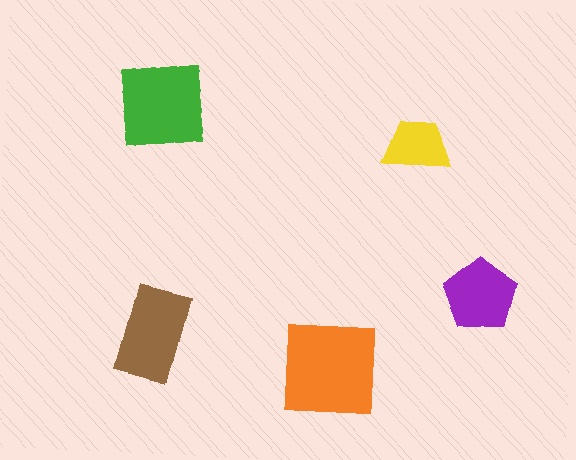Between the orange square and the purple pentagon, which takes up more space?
The orange square.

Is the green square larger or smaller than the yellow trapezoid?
Larger.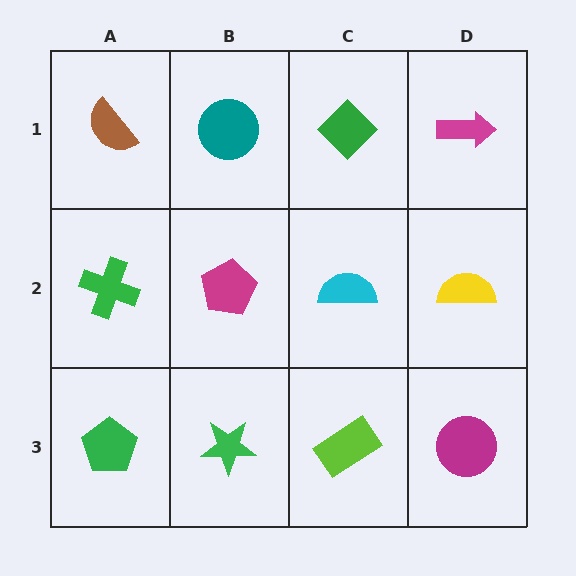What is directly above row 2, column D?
A magenta arrow.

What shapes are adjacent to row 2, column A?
A brown semicircle (row 1, column A), a green pentagon (row 3, column A), a magenta pentagon (row 2, column B).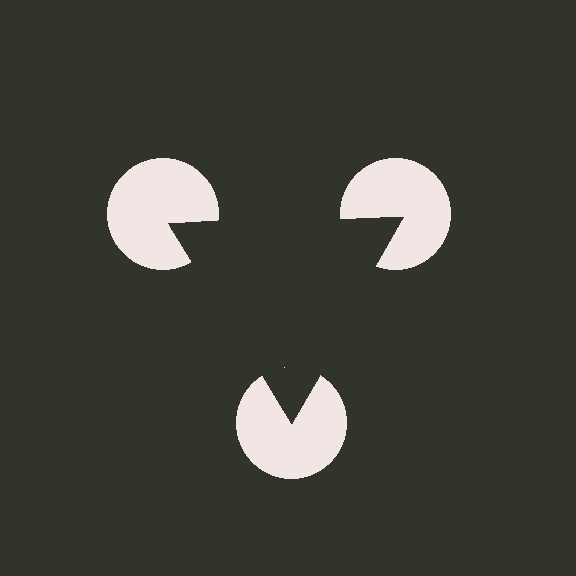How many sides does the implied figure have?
3 sides.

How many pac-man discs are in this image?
There are 3 — one at each vertex of the illusory triangle.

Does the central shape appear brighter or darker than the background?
It typically appears slightly darker than the background, even though no actual brightness change is drawn.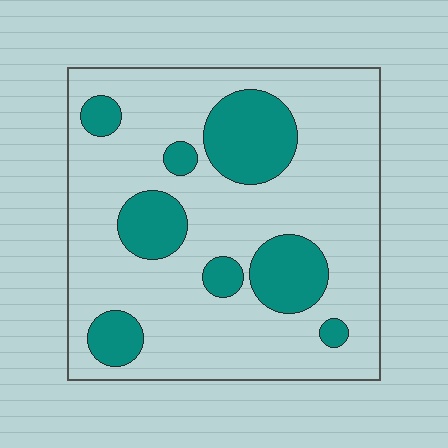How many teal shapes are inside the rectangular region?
8.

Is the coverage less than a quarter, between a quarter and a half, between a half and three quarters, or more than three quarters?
Less than a quarter.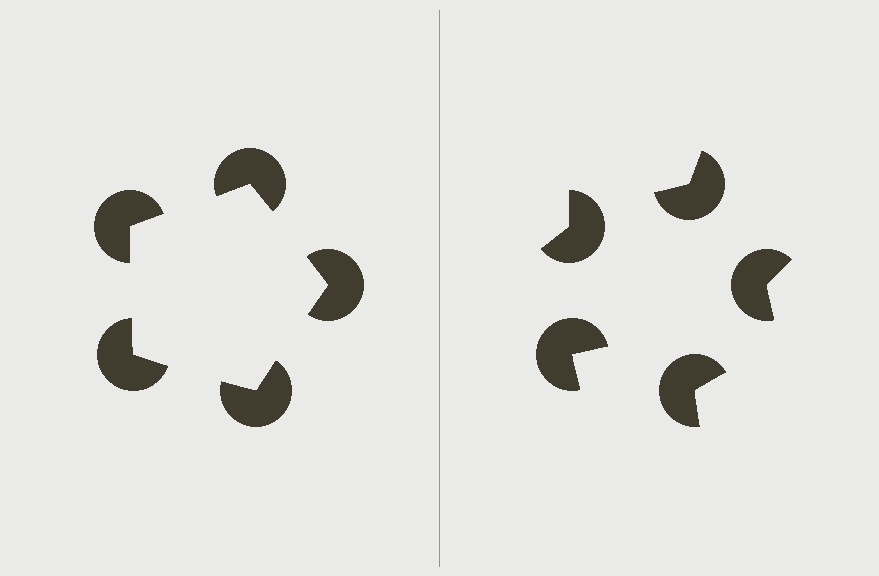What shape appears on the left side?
An illusory pentagon.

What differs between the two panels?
The pac-man discs are positioned identically on both sides; only the wedge orientations differ. On the left they align to a pentagon; on the right they are misaligned.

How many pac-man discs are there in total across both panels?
10 — 5 on each side.